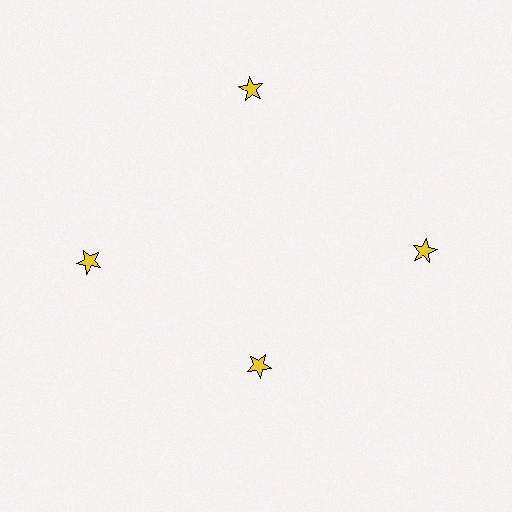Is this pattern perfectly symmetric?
No. The 4 yellow stars are arranged in a ring, but one element near the 6 o'clock position is pulled inward toward the center, breaking the 4-fold rotational symmetry.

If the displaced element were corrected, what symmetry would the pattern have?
It would have 4-fold rotational symmetry — the pattern would map onto itself every 90 degrees.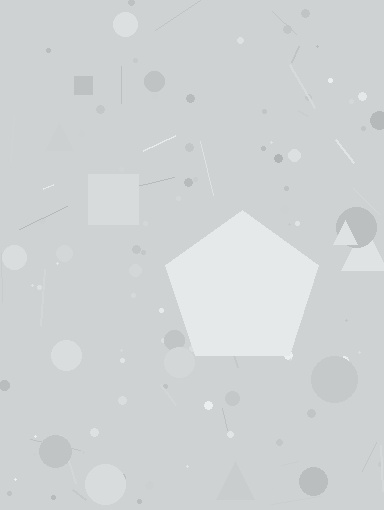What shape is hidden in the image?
A pentagon is hidden in the image.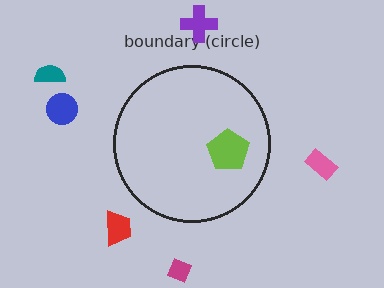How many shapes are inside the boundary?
1 inside, 6 outside.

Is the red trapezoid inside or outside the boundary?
Outside.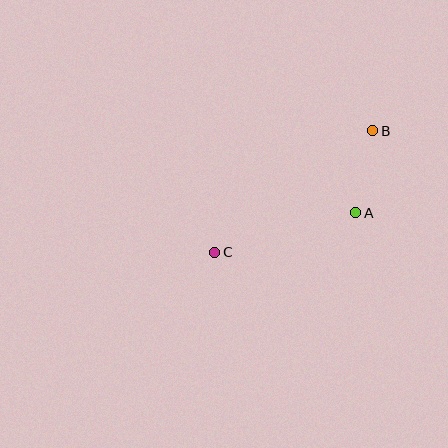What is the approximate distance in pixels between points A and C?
The distance between A and C is approximately 146 pixels.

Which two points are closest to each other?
Points A and B are closest to each other.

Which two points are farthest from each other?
Points B and C are farthest from each other.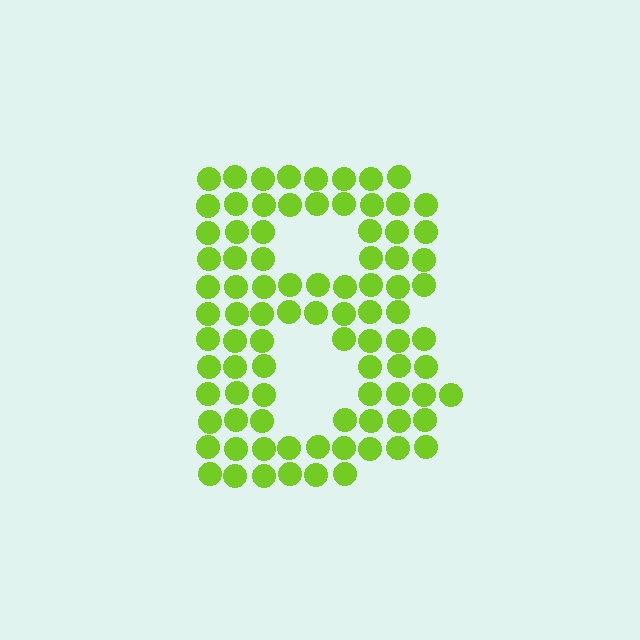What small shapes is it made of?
It is made of small circles.